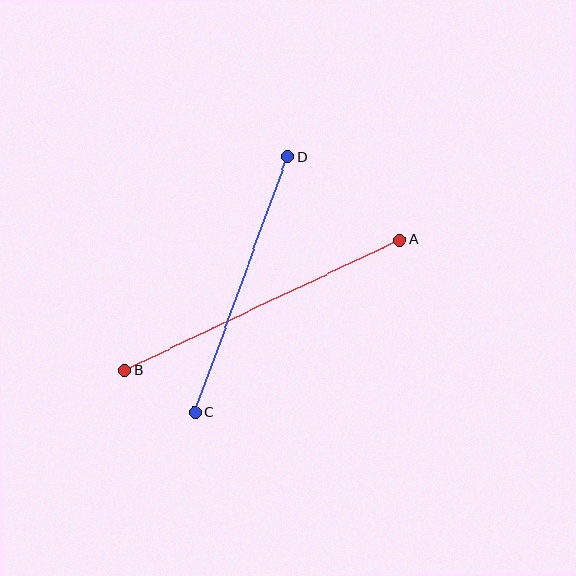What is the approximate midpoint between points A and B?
The midpoint is at approximately (262, 305) pixels.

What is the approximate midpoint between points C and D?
The midpoint is at approximately (241, 285) pixels.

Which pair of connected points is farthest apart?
Points A and B are farthest apart.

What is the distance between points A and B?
The distance is approximately 305 pixels.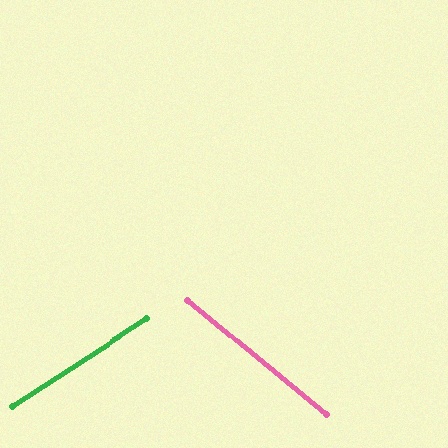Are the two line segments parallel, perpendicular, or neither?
Neither parallel nor perpendicular — they differ by about 72°.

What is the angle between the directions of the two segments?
Approximately 72 degrees.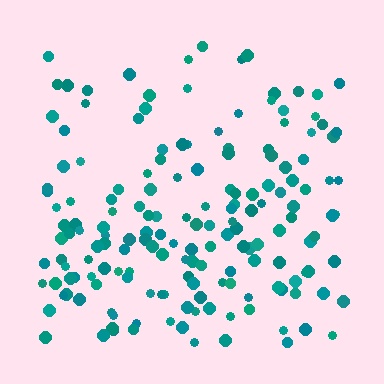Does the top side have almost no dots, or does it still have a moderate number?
Still a moderate number, just noticeably fewer than the bottom.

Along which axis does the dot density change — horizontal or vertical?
Vertical.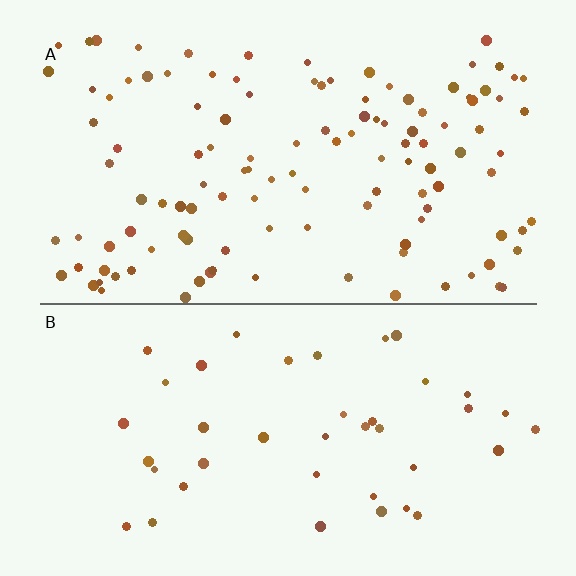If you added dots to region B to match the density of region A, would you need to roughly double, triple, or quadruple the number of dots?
Approximately triple.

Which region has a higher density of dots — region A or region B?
A (the top).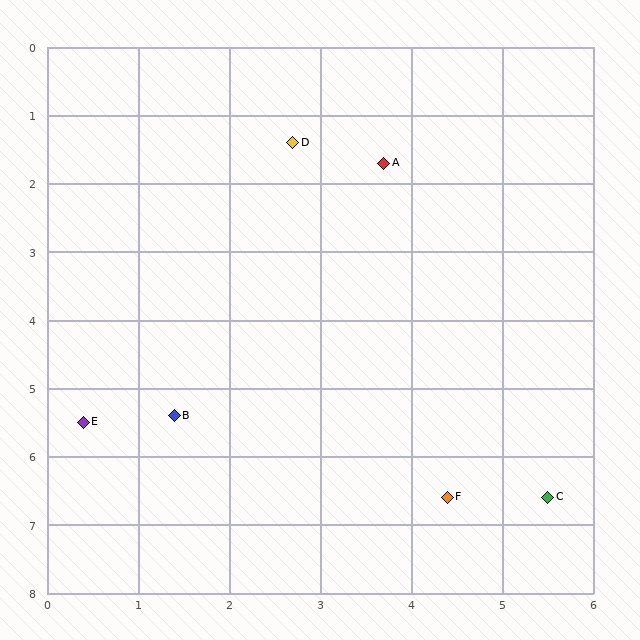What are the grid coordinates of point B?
Point B is at approximately (1.4, 5.4).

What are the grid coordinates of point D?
Point D is at approximately (2.7, 1.4).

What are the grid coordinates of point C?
Point C is at approximately (5.5, 6.6).